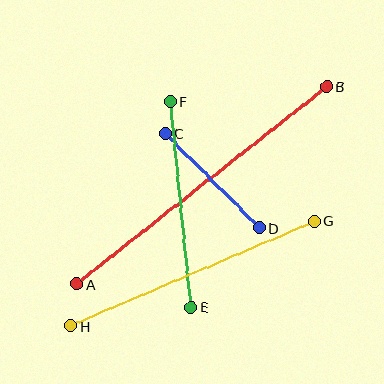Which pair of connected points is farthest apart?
Points A and B are farthest apart.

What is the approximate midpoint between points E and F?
The midpoint is at approximately (181, 204) pixels.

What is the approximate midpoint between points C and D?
The midpoint is at approximately (212, 181) pixels.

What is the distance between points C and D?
The distance is approximately 133 pixels.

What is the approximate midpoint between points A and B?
The midpoint is at approximately (202, 185) pixels.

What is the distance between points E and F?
The distance is approximately 206 pixels.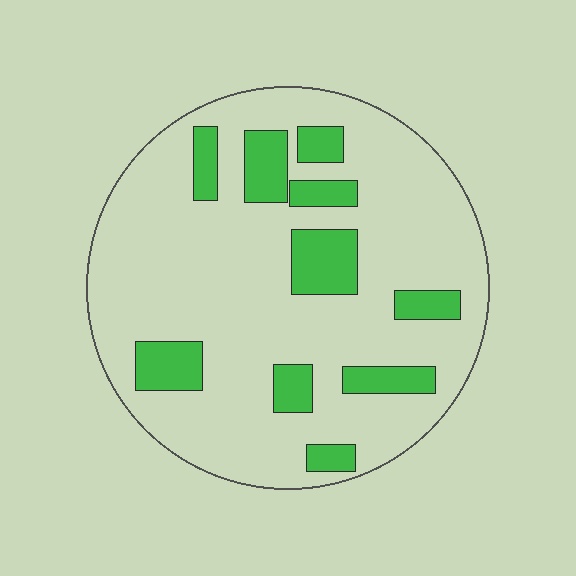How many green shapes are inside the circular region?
10.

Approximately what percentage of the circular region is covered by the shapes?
Approximately 20%.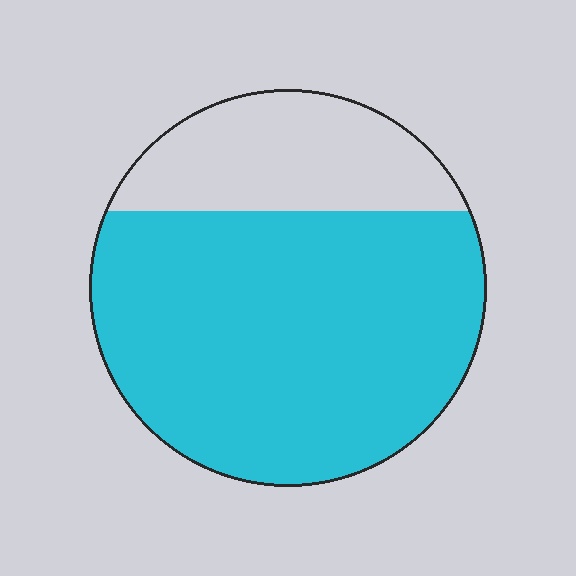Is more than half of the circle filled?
Yes.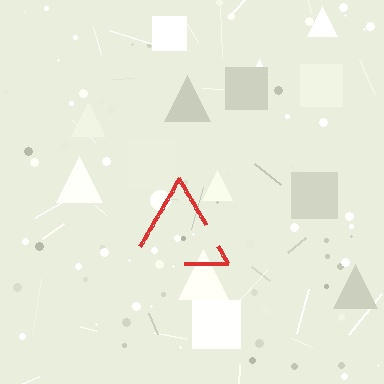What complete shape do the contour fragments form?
The contour fragments form a triangle.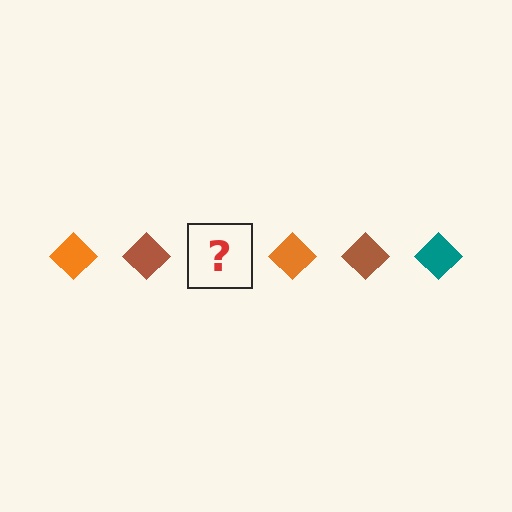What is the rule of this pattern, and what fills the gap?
The rule is that the pattern cycles through orange, brown, teal diamonds. The gap should be filled with a teal diamond.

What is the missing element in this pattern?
The missing element is a teal diamond.